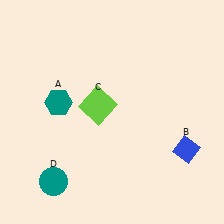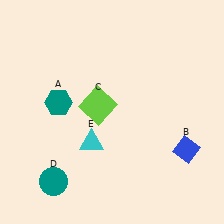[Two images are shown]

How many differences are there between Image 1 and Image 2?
There is 1 difference between the two images.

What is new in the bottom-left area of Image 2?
A cyan triangle (E) was added in the bottom-left area of Image 2.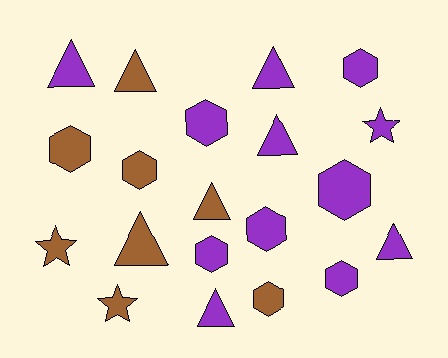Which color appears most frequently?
Purple, with 12 objects.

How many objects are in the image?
There are 20 objects.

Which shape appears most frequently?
Hexagon, with 9 objects.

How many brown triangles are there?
There are 3 brown triangles.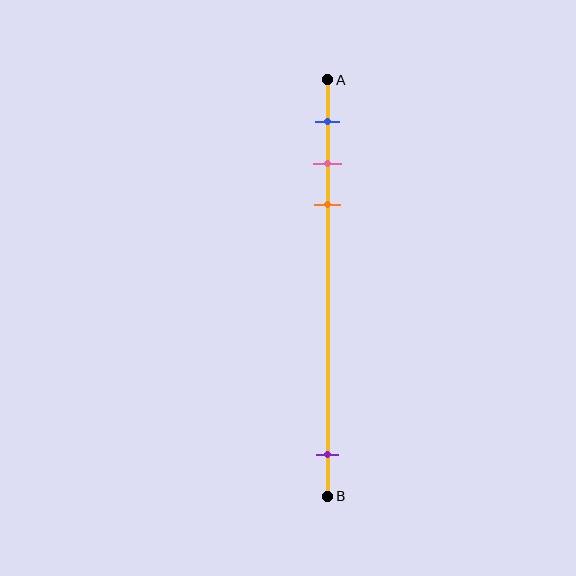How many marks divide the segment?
There are 4 marks dividing the segment.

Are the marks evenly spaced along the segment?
No, the marks are not evenly spaced.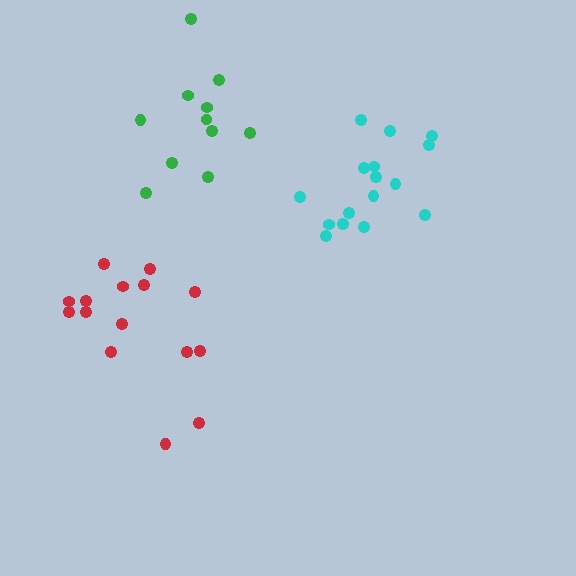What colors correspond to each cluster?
The clusters are colored: red, cyan, green.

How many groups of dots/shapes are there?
There are 3 groups.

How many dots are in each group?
Group 1: 15 dots, Group 2: 16 dots, Group 3: 11 dots (42 total).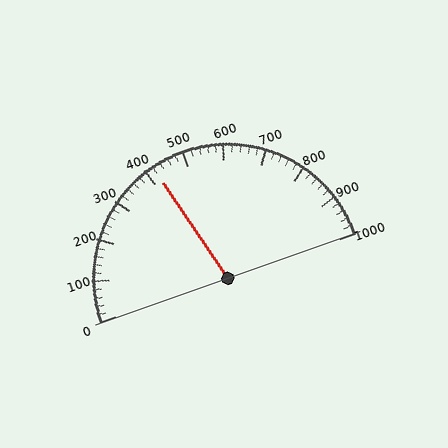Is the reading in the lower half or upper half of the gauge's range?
The reading is in the lower half of the range (0 to 1000).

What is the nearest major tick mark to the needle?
The nearest major tick mark is 400.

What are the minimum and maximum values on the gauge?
The gauge ranges from 0 to 1000.